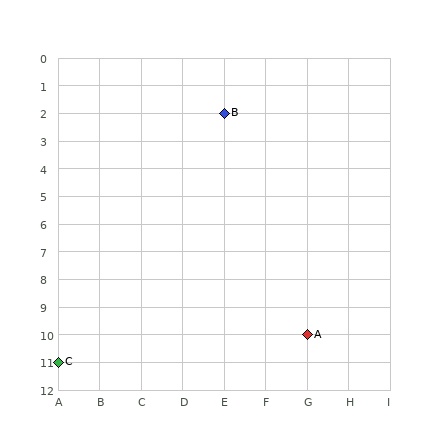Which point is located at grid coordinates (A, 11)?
Point C is at (A, 11).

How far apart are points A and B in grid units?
Points A and B are 2 columns and 8 rows apart (about 8.2 grid units diagonally).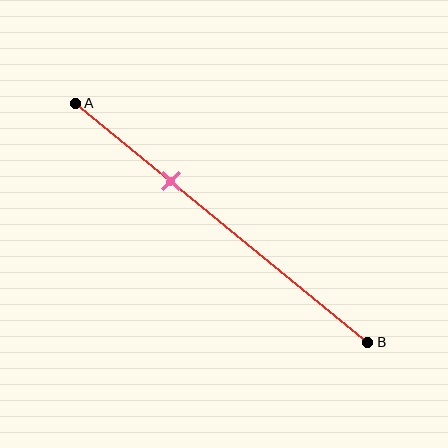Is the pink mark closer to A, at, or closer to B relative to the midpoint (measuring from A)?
The pink mark is closer to point A than the midpoint of segment AB.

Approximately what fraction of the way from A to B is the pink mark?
The pink mark is approximately 35% of the way from A to B.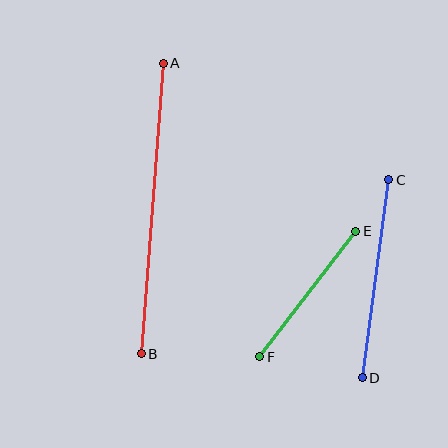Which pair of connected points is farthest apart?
Points A and B are farthest apart.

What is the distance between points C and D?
The distance is approximately 200 pixels.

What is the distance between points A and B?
The distance is approximately 291 pixels.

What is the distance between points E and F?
The distance is approximately 158 pixels.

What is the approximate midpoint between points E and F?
The midpoint is at approximately (308, 294) pixels.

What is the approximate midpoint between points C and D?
The midpoint is at approximately (375, 279) pixels.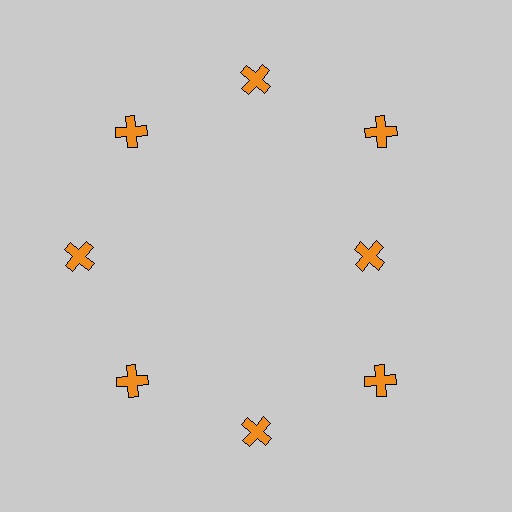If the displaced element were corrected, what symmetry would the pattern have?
It would have 8-fold rotational symmetry — the pattern would map onto itself every 45 degrees.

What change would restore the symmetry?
The symmetry would be restored by moving it outward, back onto the ring so that all 8 crosses sit at equal angles and equal distance from the center.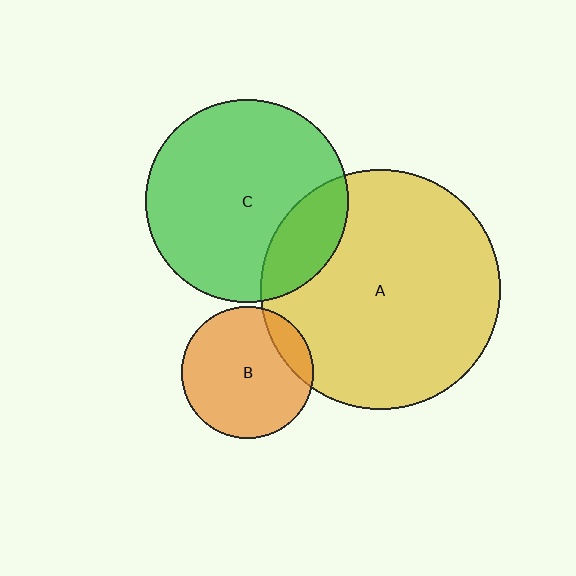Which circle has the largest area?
Circle A (yellow).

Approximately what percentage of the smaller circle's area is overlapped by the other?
Approximately 20%.